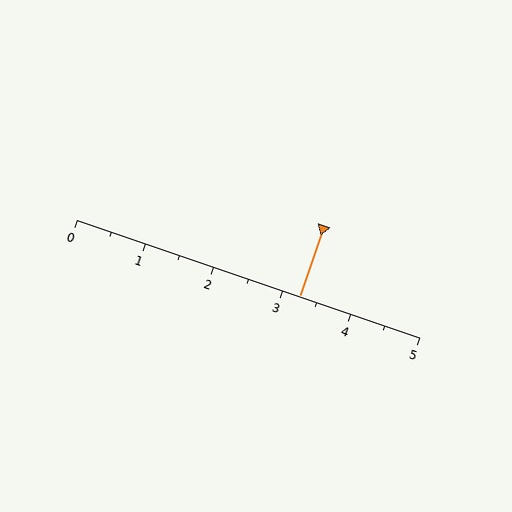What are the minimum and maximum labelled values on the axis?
The axis runs from 0 to 5.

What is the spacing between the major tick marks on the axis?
The major ticks are spaced 1 apart.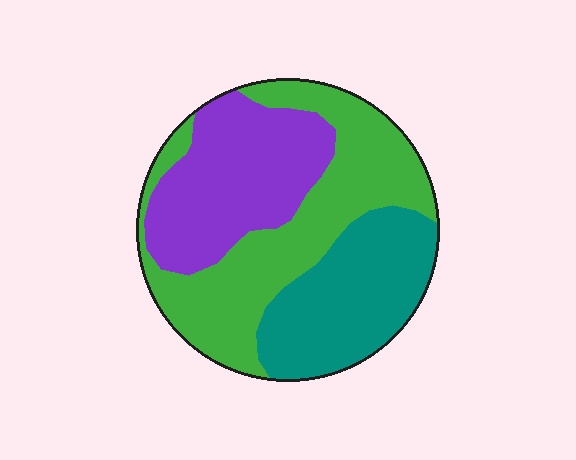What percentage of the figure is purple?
Purple covers roughly 30% of the figure.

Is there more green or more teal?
Green.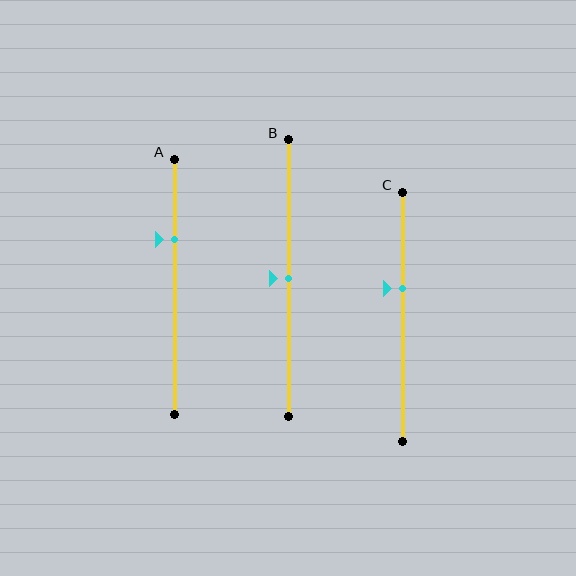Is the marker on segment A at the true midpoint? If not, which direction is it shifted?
No, the marker on segment A is shifted upward by about 18% of the segment length.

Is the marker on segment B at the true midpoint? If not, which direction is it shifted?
Yes, the marker on segment B is at the true midpoint.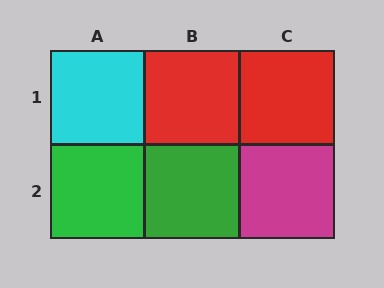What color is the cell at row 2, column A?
Green.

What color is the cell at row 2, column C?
Magenta.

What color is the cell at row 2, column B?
Green.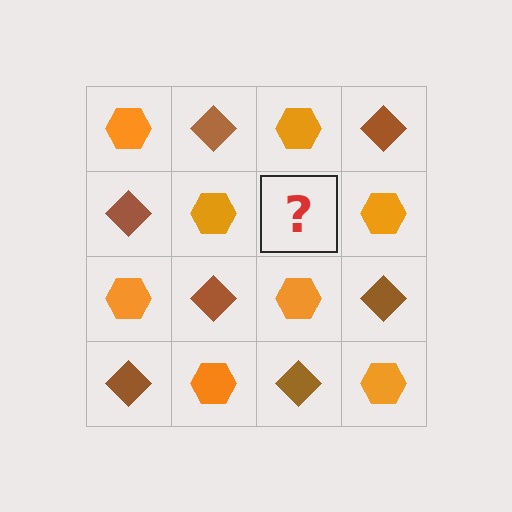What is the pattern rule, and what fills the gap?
The rule is that it alternates orange hexagon and brown diamond in a checkerboard pattern. The gap should be filled with a brown diamond.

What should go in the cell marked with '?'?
The missing cell should contain a brown diamond.